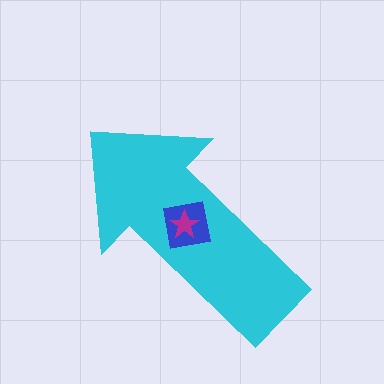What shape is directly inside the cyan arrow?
The blue square.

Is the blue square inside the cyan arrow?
Yes.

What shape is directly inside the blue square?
The magenta star.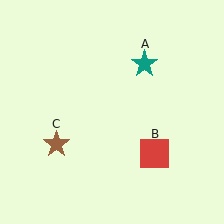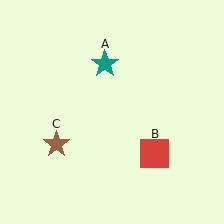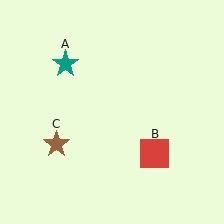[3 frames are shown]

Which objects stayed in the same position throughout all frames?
Red square (object B) and brown star (object C) remained stationary.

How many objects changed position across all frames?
1 object changed position: teal star (object A).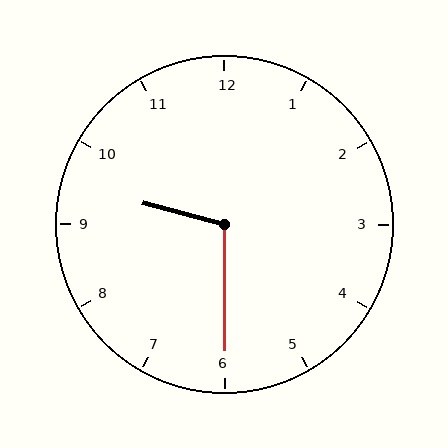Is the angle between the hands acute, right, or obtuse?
It is obtuse.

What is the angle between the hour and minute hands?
Approximately 105 degrees.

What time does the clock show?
9:30.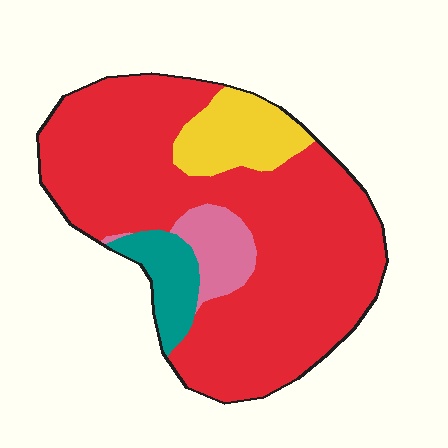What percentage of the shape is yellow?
Yellow covers around 10% of the shape.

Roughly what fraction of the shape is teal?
Teal covers about 10% of the shape.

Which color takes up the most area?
Red, at roughly 75%.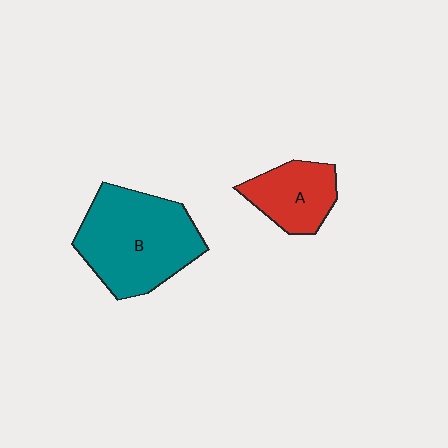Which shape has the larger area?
Shape B (teal).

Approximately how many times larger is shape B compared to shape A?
Approximately 2.0 times.